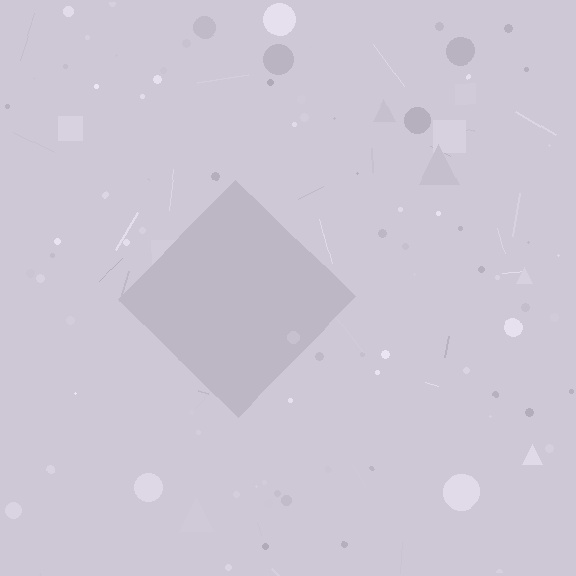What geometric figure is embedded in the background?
A diamond is embedded in the background.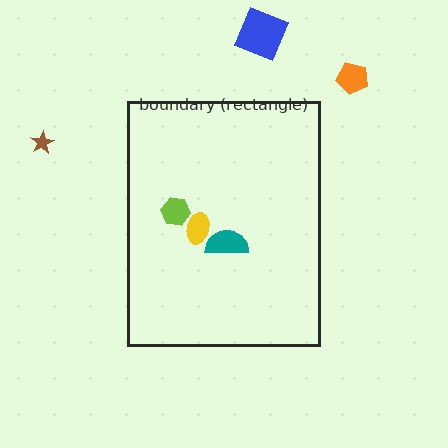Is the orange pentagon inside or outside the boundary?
Outside.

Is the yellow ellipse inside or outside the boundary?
Inside.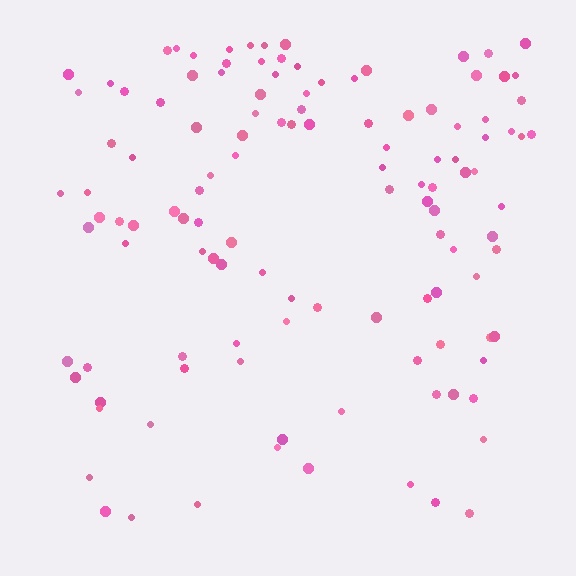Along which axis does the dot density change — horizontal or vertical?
Vertical.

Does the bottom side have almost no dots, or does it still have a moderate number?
Still a moderate number, just noticeably fewer than the top.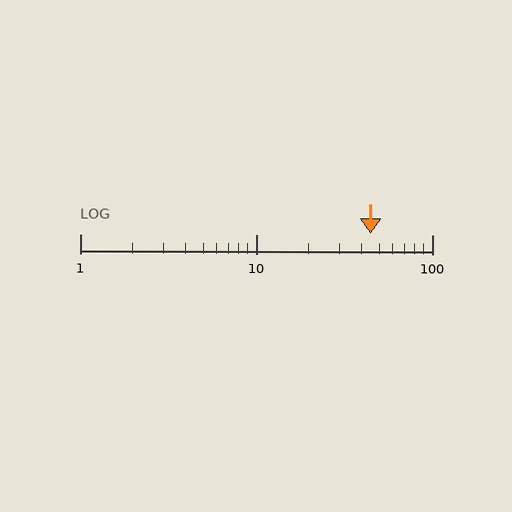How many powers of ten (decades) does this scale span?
The scale spans 2 decades, from 1 to 100.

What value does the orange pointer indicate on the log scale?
The pointer indicates approximately 45.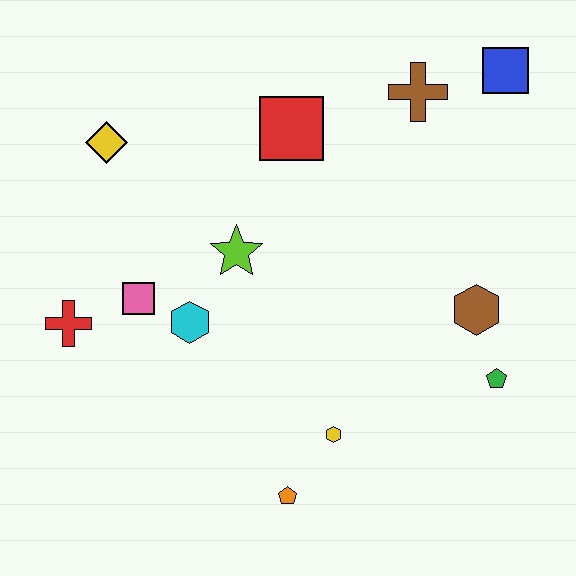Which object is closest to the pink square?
The cyan hexagon is closest to the pink square.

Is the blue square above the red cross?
Yes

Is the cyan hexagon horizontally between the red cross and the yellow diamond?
No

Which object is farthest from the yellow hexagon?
The blue square is farthest from the yellow hexagon.